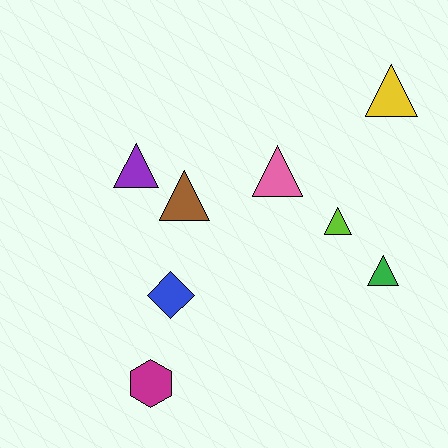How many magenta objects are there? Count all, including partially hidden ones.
There is 1 magenta object.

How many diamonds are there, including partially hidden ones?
There is 1 diamond.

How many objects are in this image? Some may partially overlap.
There are 8 objects.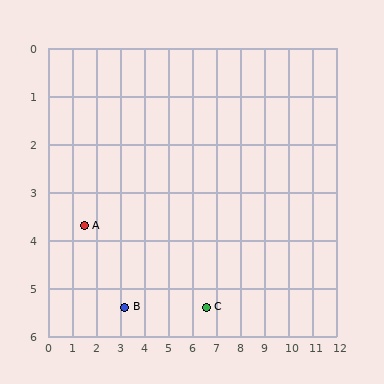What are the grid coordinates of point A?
Point A is at approximately (1.5, 3.7).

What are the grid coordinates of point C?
Point C is at approximately (6.6, 5.4).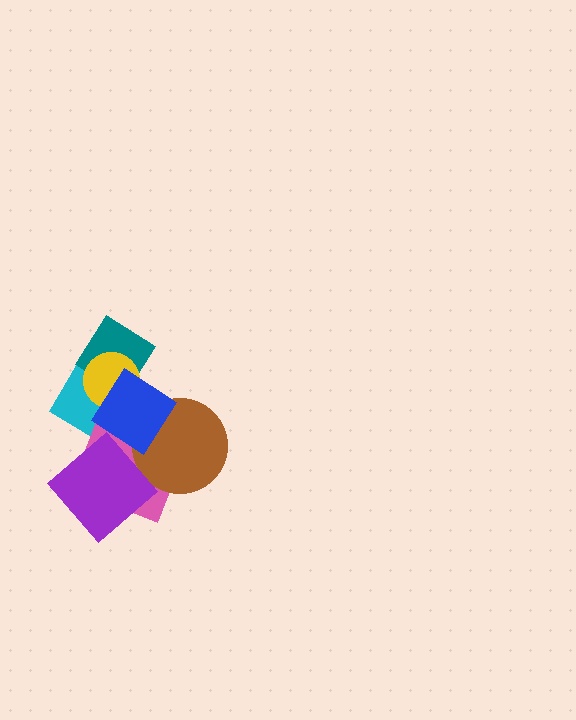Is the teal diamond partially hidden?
Yes, it is partially covered by another shape.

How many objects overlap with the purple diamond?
1 object overlaps with the purple diamond.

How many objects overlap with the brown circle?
2 objects overlap with the brown circle.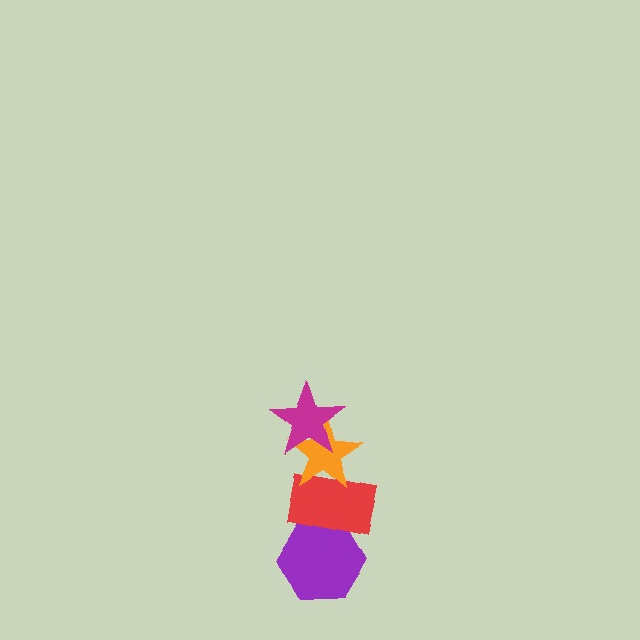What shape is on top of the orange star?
The magenta star is on top of the orange star.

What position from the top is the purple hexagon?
The purple hexagon is 4th from the top.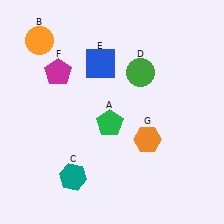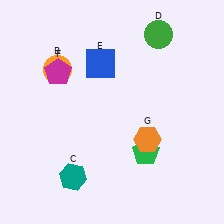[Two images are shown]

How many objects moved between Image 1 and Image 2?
3 objects moved between the two images.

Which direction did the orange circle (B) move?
The orange circle (B) moved down.